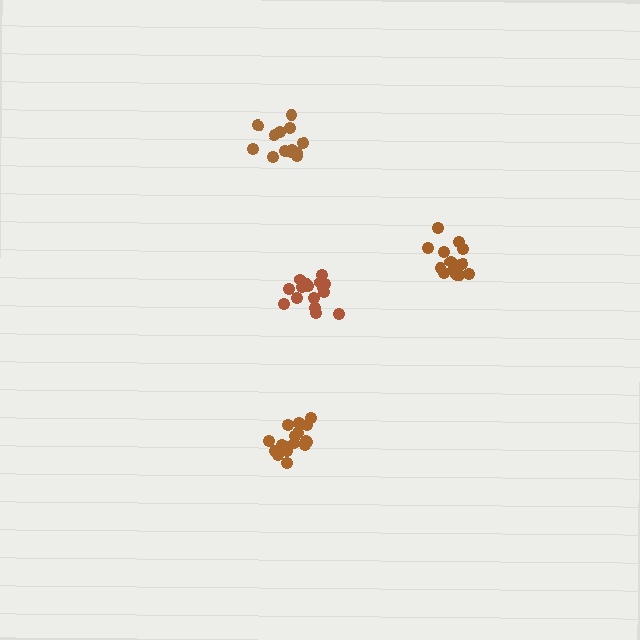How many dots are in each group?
Group 1: 15 dots, Group 2: 17 dots, Group 3: 13 dots, Group 4: 17 dots (62 total).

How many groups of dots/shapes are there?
There are 4 groups.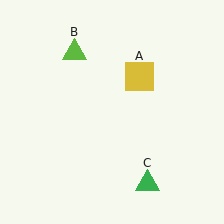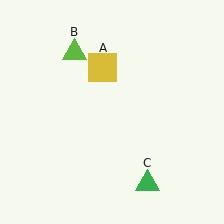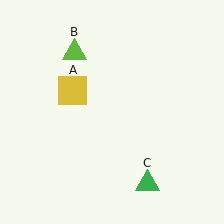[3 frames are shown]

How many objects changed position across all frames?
1 object changed position: yellow square (object A).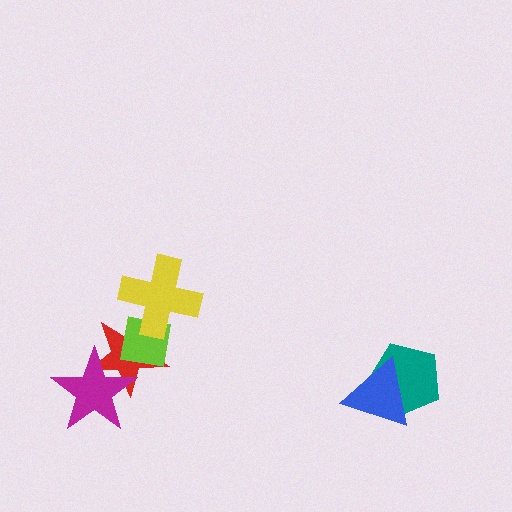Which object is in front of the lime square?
The yellow cross is in front of the lime square.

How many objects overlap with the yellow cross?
2 objects overlap with the yellow cross.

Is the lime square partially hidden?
Yes, it is partially covered by another shape.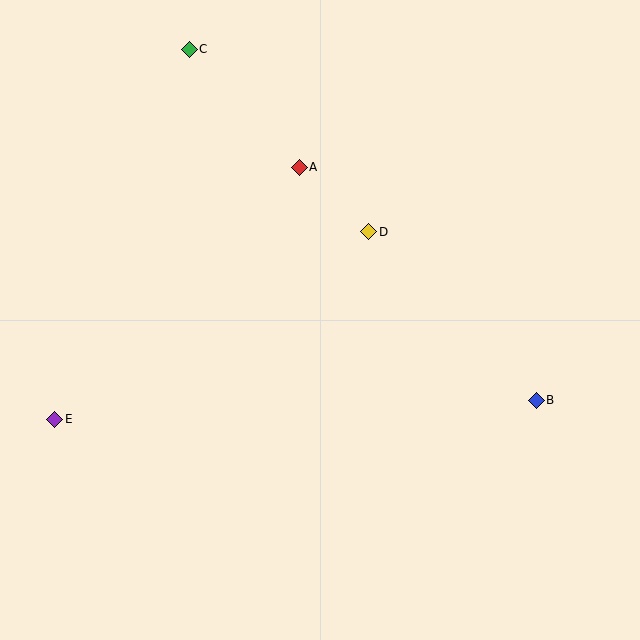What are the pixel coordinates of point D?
Point D is at (369, 232).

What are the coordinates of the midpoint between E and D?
The midpoint between E and D is at (212, 326).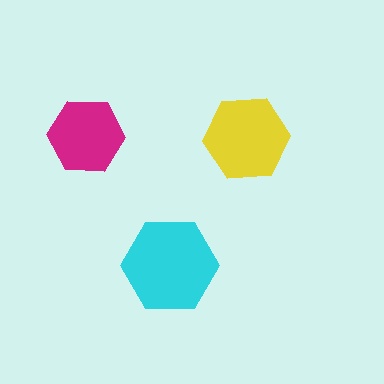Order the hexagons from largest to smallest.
the cyan one, the yellow one, the magenta one.